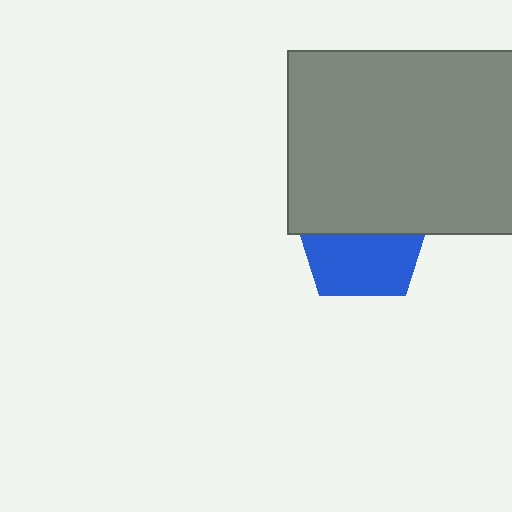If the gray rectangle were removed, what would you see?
You would see the complete blue pentagon.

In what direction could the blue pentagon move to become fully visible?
The blue pentagon could move down. That would shift it out from behind the gray rectangle entirely.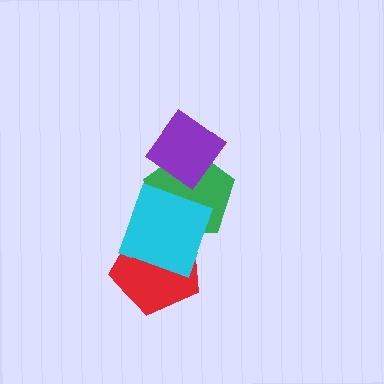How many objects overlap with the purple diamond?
1 object overlaps with the purple diamond.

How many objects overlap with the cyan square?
2 objects overlap with the cyan square.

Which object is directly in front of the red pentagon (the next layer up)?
The green pentagon is directly in front of the red pentagon.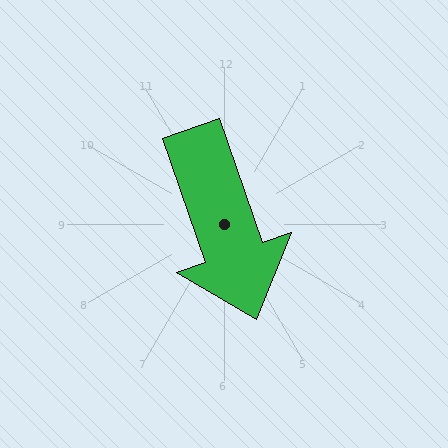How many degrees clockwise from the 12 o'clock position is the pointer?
Approximately 161 degrees.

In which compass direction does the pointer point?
South.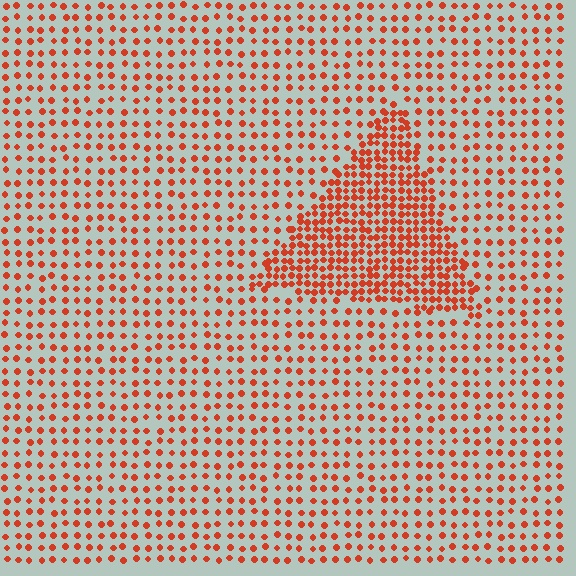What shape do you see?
I see a triangle.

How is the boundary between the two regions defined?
The boundary is defined by a change in element density (approximately 2.3x ratio). All elements are the same color, size, and shape.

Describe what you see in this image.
The image contains small red elements arranged at two different densities. A triangle-shaped region is visible where the elements are more densely packed than the surrounding area.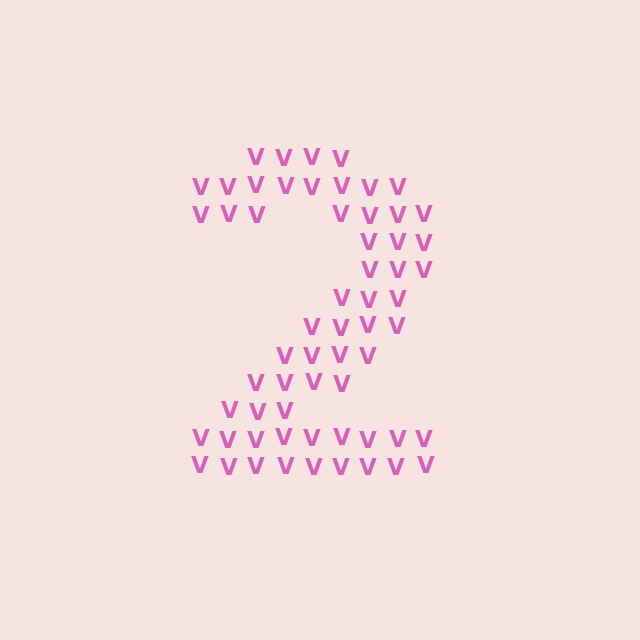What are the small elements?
The small elements are letter V's.